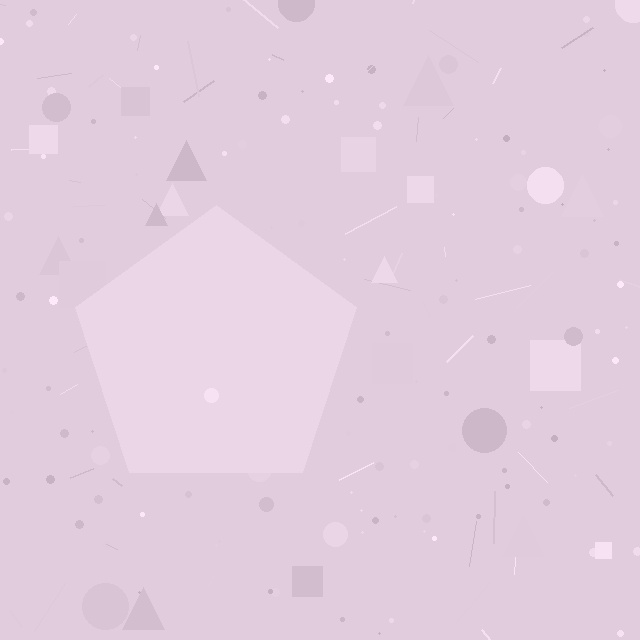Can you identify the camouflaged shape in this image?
The camouflaged shape is a pentagon.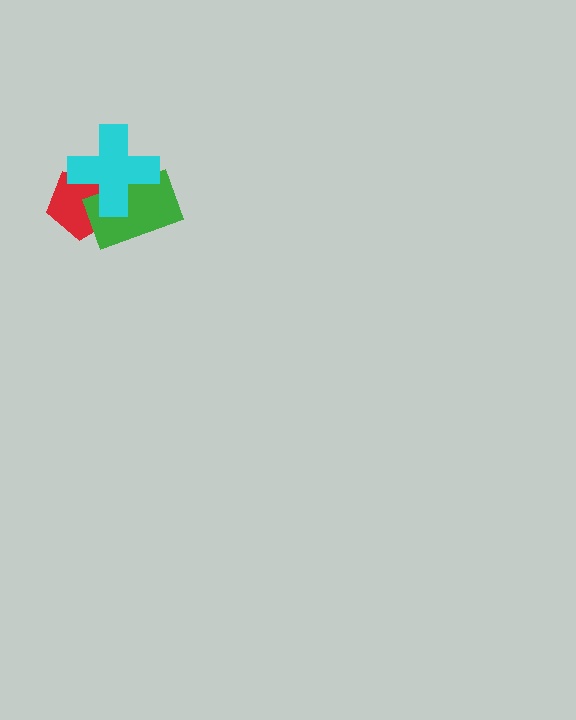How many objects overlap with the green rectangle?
2 objects overlap with the green rectangle.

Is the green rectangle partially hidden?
Yes, it is partially covered by another shape.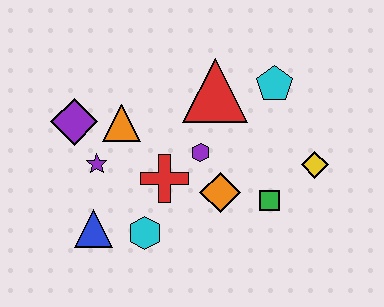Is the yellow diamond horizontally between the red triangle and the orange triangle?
No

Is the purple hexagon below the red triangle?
Yes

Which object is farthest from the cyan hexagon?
The cyan pentagon is farthest from the cyan hexagon.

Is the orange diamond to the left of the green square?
Yes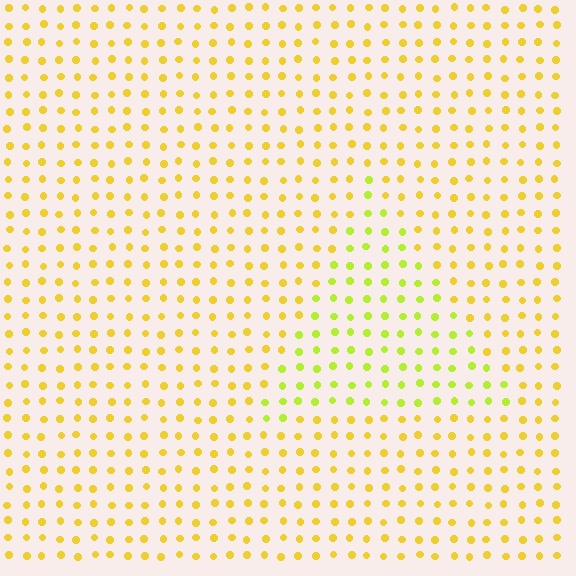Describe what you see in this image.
The image is filled with small yellow elements in a uniform arrangement. A triangle-shaped region is visible where the elements are tinted to a slightly different hue, forming a subtle color boundary.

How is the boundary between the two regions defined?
The boundary is defined purely by a slight shift in hue (about 29 degrees). Spacing, size, and orientation are identical on both sides.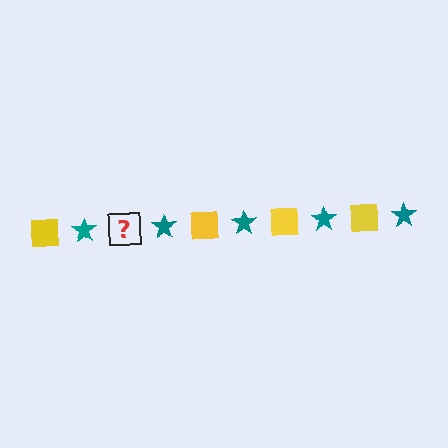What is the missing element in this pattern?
The missing element is a yellow square.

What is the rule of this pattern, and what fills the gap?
The rule is that the pattern alternates between yellow square and teal star. The gap should be filled with a yellow square.